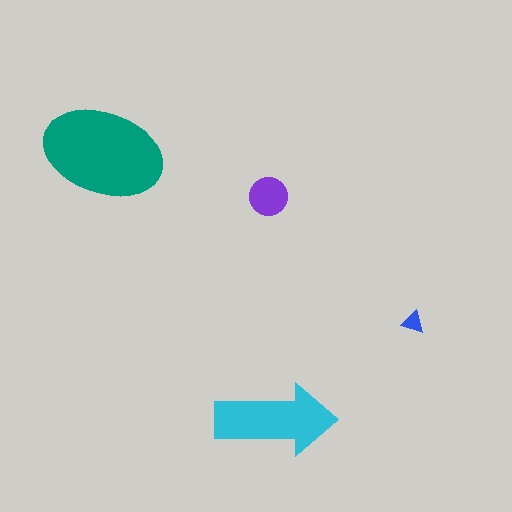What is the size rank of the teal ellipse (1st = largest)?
1st.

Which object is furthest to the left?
The teal ellipse is leftmost.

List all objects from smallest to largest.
The blue triangle, the purple circle, the cyan arrow, the teal ellipse.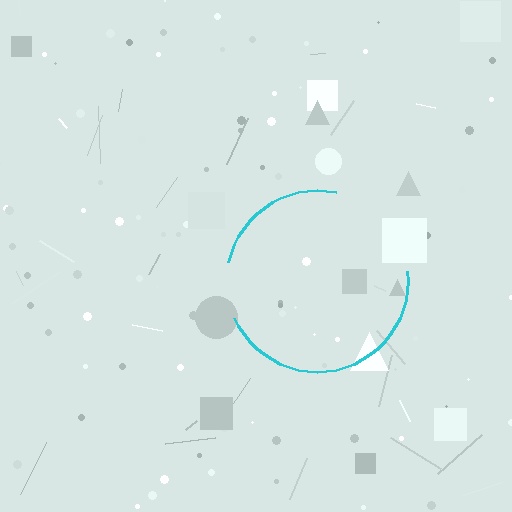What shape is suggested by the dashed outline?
The dashed outline suggests a circle.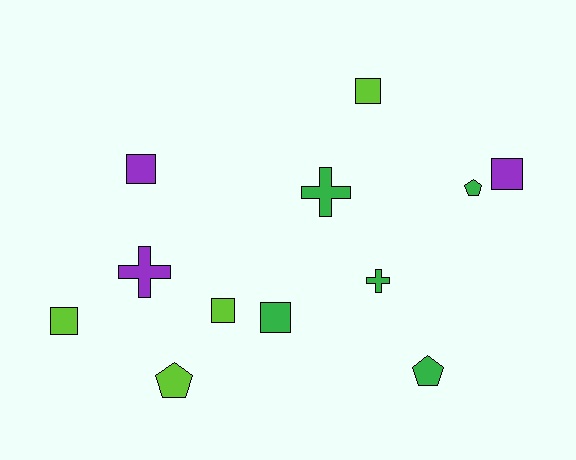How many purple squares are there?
There are 2 purple squares.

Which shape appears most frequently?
Square, with 6 objects.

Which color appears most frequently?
Green, with 5 objects.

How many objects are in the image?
There are 12 objects.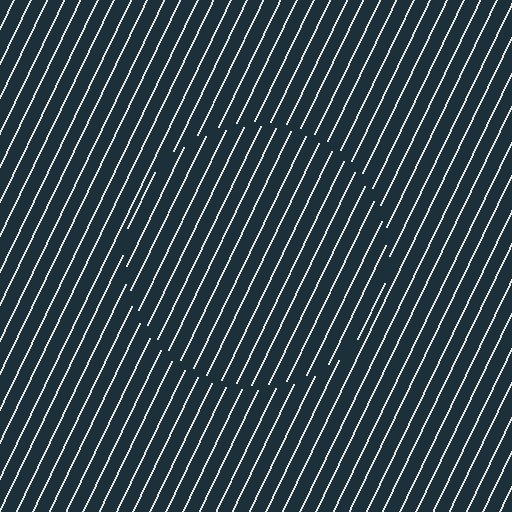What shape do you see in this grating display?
An illusory circle. The interior of the shape contains the same grating, shifted by half a period — the contour is defined by the phase discontinuity where line-ends from the inner and outer gratings abut.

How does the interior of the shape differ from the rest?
The interior of the shape contains the same grating, shifted by half a period — the contour is defined by the phase discontinuity where line-ends from the inner and outer gratings abut.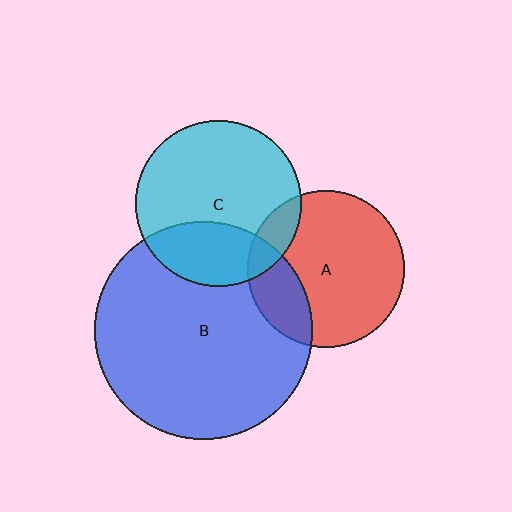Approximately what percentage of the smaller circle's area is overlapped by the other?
Approximately 10%.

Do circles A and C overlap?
Yes.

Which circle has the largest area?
Circle B (blue).